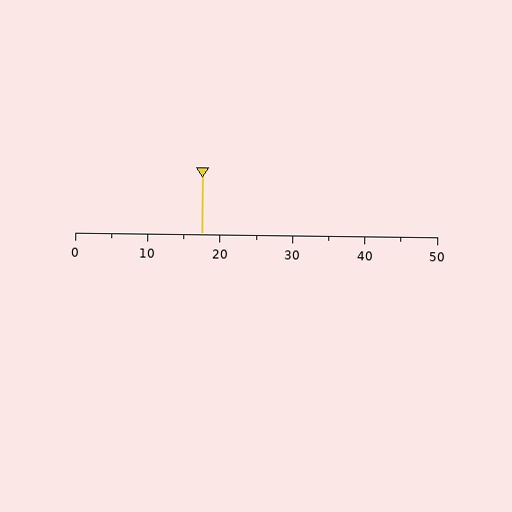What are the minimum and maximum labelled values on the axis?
The axis runs from 0 to 50.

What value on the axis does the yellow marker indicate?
The marker indicates approximately 17.5.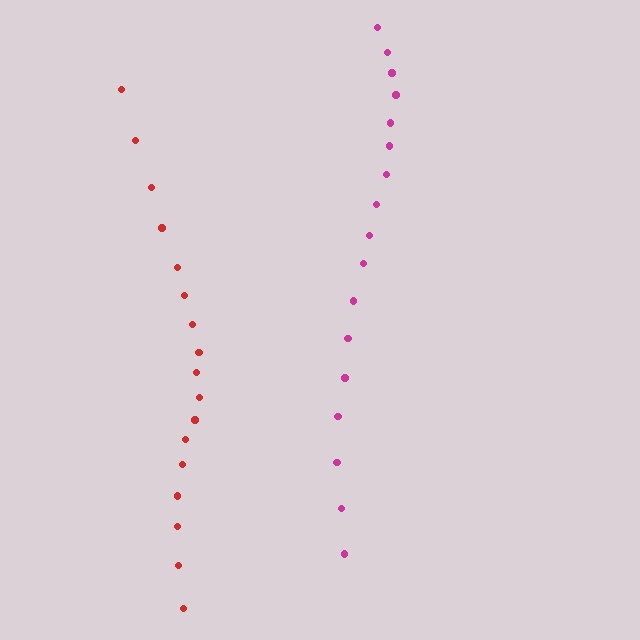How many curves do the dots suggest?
There are 2 distinct paths.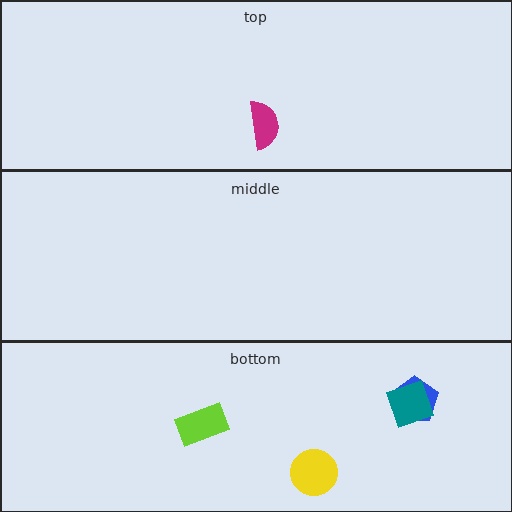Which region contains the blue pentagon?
The bottom region.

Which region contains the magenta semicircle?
The top region.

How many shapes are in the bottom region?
4.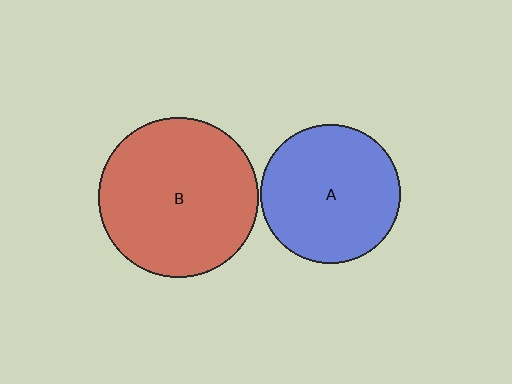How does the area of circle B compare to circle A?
Approximately 1.3 times.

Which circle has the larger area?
Circle B (red).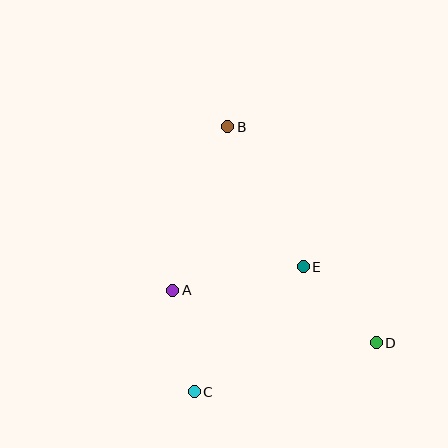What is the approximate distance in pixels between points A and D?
The distance between A and D is approximately 210 pixels.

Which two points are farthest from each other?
Points B and C are farthest from each other.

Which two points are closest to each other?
Points A and C are closest to each other.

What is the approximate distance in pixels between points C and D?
The distance between C and D is approximately 188 pixels.